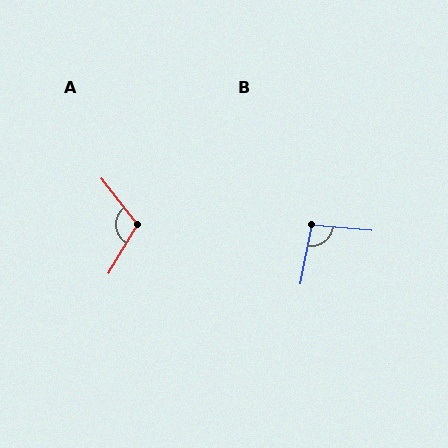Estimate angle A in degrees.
Approximately 111 degrees.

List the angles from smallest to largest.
B (95°), A (111°).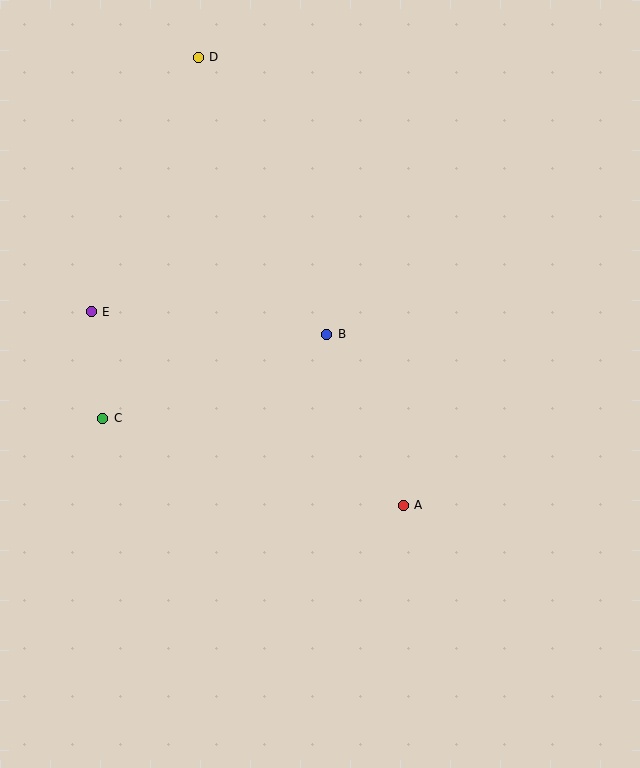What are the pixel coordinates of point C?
Point C is at (103, 418).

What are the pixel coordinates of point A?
Point A is at (403, 505).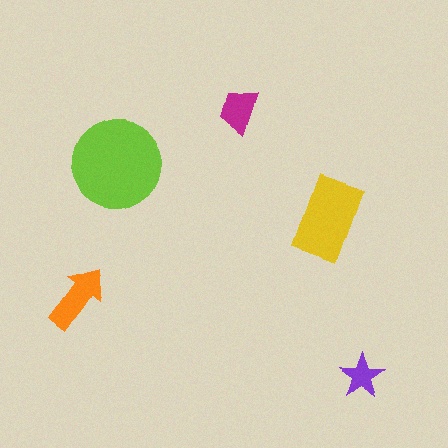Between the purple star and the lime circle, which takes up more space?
The lime circle.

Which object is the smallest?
The purple star.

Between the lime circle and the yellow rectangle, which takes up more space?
The lime circle.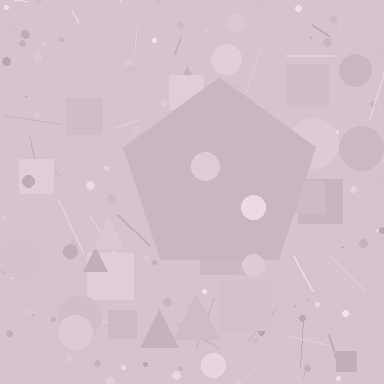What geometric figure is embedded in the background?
A pentagon is embedded in the background.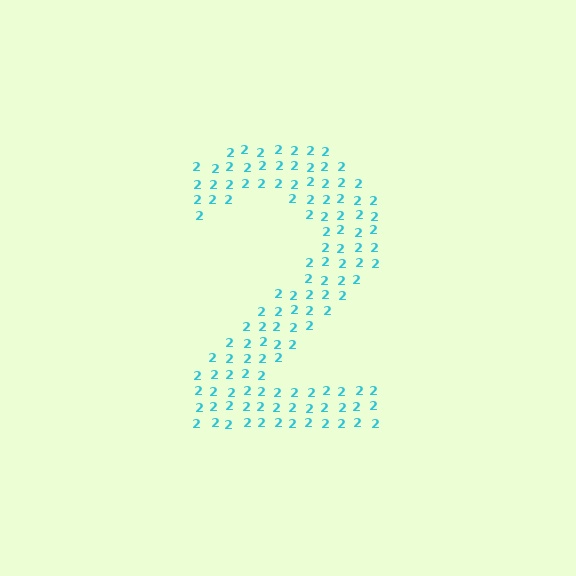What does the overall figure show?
The overall figure shows the digit 2.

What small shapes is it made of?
It is made of small digit 2's.